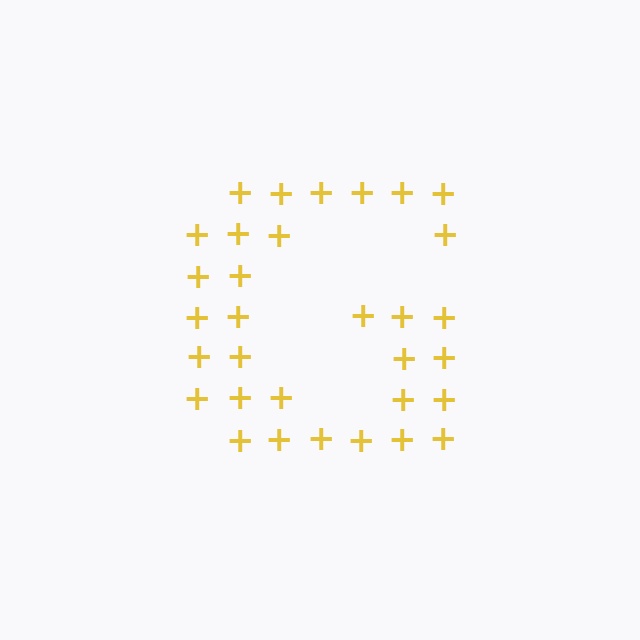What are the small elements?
The small elements are plus signs.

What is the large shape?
The large shape is the letter G.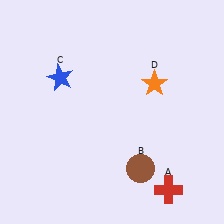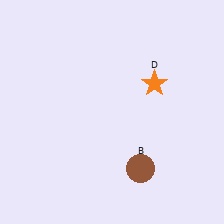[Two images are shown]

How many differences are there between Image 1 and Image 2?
There are 2 differences between the two images.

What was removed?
The red cross (A), the blue star (C) were removed in Image 2.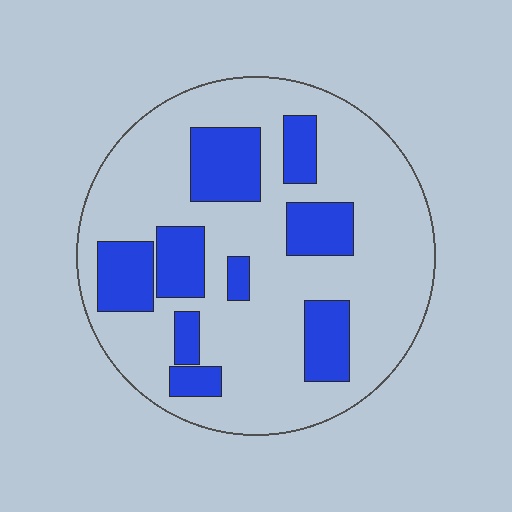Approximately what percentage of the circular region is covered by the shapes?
Approximately 25%.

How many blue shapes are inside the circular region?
9.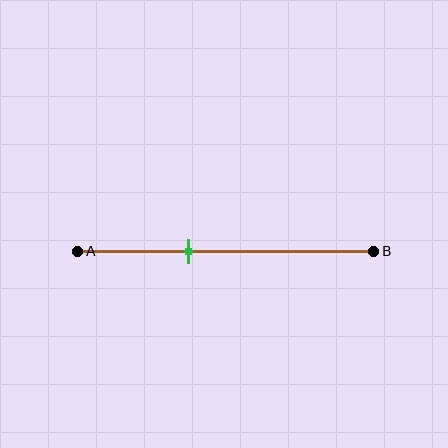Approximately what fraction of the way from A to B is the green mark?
The green mark is approximately 40% of the way from A to B.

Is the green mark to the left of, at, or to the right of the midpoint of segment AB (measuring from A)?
The green mark is to the left of the midpoint of segment AB.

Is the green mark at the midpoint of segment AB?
No, the mark is at about 40% from A, not at the 50% midpoint.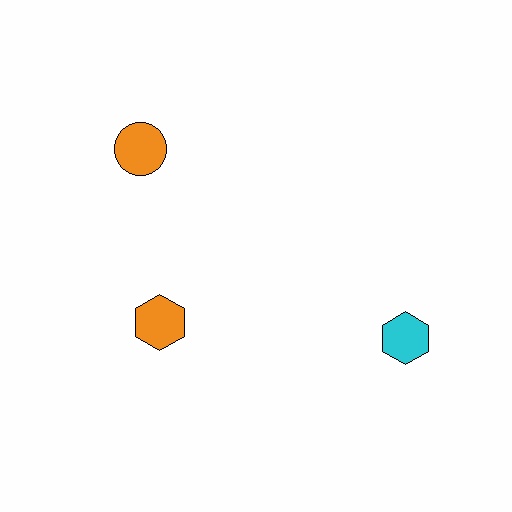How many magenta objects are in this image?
There are no magenta objects.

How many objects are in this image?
There are 3 objects.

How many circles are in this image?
There is 1 circle.